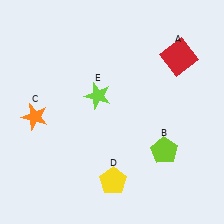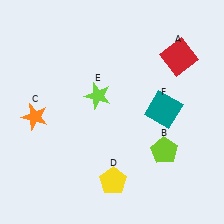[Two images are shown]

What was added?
A teal square (F) was added in Image 2.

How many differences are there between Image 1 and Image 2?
There is 1 difference between the two images.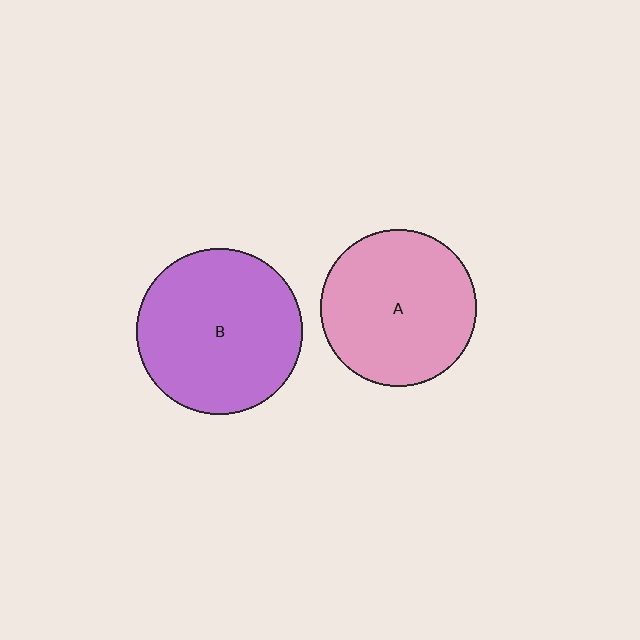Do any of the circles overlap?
No, none of the circles overlap.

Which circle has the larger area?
Circle B (purple).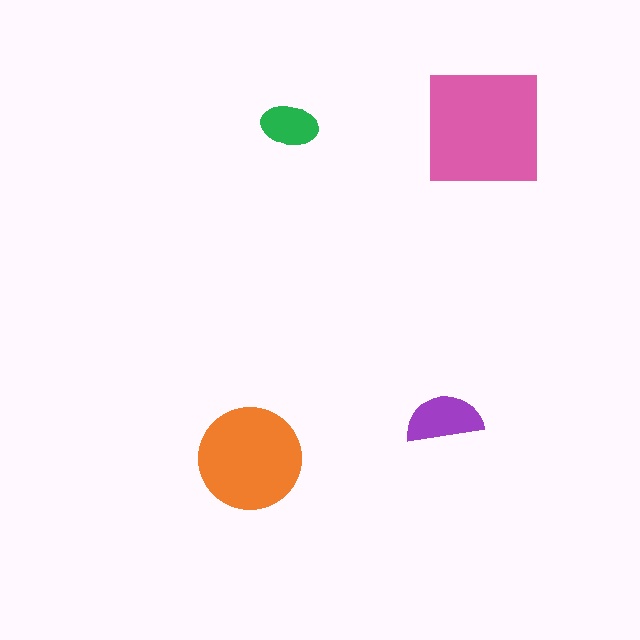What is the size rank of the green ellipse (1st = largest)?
4th.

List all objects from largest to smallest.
The pink square, the orange circle, the purple semicircle, the green ellipse.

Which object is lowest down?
The orange circle is bottommost.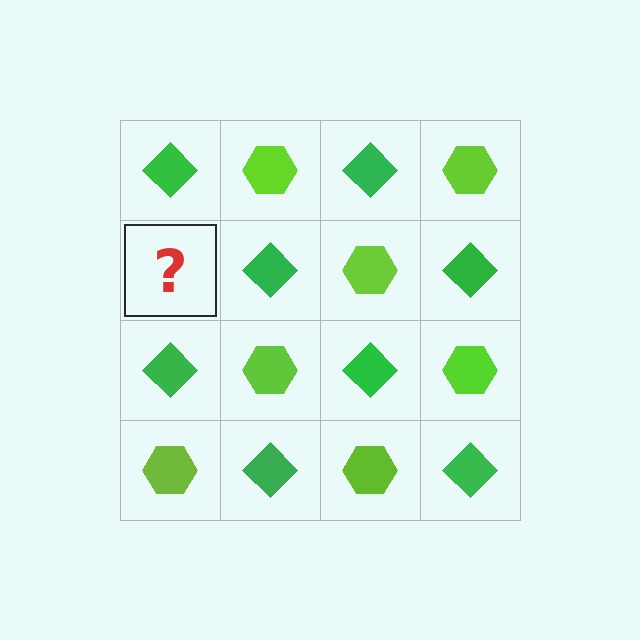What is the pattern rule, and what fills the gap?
The rule is that it alternates green diamond and lime hexagon in a checkerboard pattern. The gap should be filled with a lime hexagon.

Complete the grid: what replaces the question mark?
The question mark should be replaced with a lime hexagon.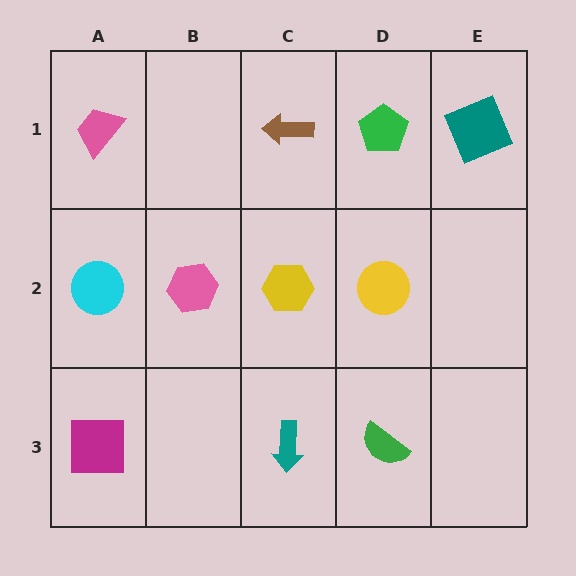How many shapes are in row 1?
4 shapes.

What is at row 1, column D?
A green pentagon.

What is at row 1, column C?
A brown arrow.